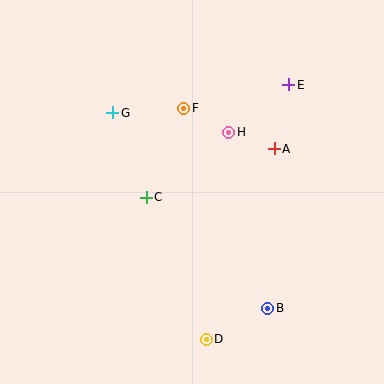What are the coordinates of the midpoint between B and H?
The midpoint between B and H is at (248, 220).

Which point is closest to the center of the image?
Point C at (146, 197) is closest to the center.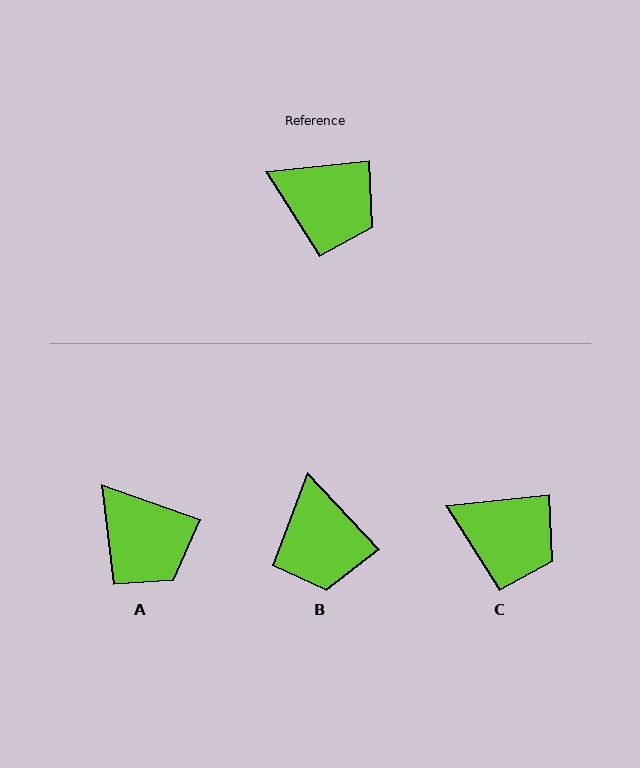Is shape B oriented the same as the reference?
No, it is off by about 53 degrees.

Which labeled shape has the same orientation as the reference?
C.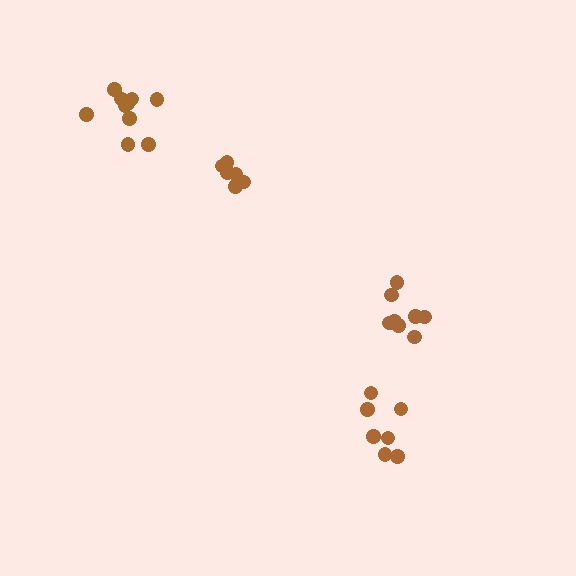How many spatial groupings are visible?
There are 4 spatial groupings.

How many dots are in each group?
Group 1: 7 dots, Group 2: 10 dots, Group 3: 8 dots, Group 4: 6 dots (31 total).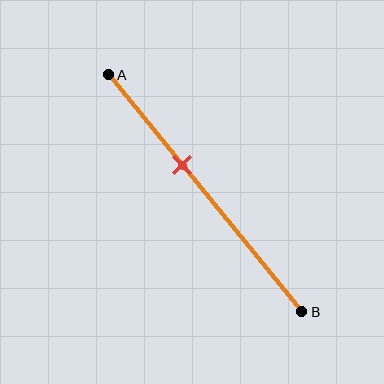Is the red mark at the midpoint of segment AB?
No, the mark is at about 40% from A, not at the 50% midpoint.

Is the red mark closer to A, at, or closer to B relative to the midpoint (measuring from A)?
The red mark is closer to point A than the midpoint of segment AB.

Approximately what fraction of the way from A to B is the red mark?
The red mark is approximately 40% of the way from A to B.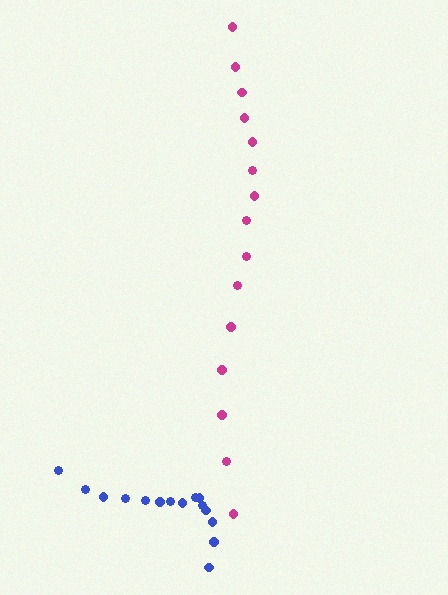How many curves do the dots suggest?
There are 2 distinct paths.